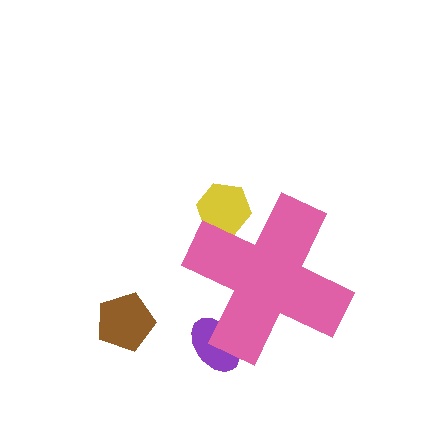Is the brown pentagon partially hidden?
No, the brown pentagon is fully visible.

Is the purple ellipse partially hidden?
Yes, the purple ellipse is partially hidden behind the pink cross.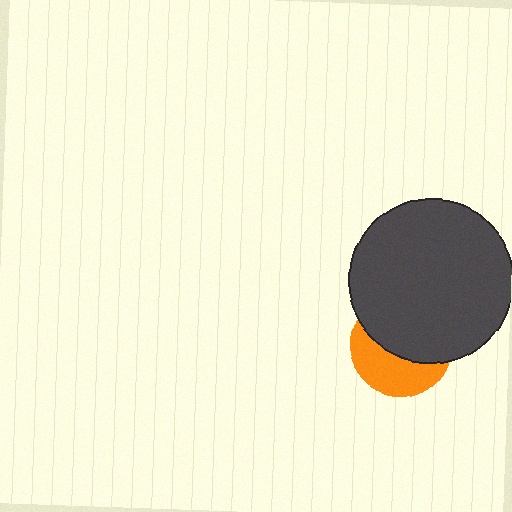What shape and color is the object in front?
The object in front is a dark gray circle.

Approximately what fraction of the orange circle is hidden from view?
Roughly 58% of the orange circle is hidden behind the dark gray circle.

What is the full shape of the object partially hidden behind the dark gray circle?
The partially hidden object is an orange circle.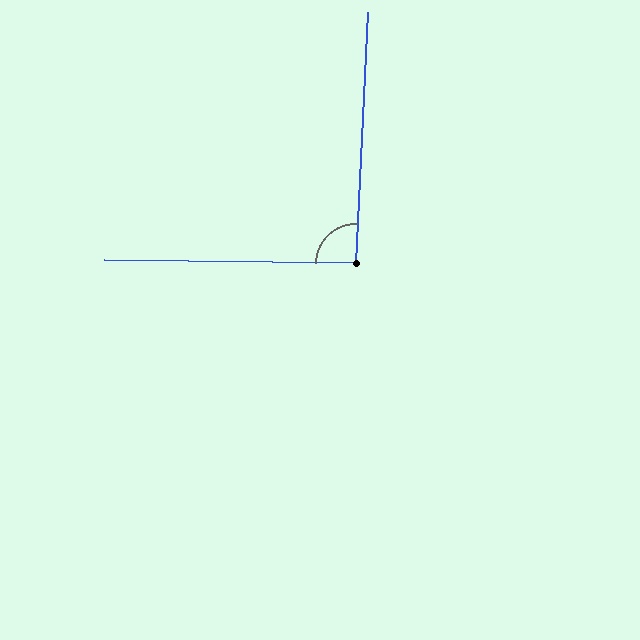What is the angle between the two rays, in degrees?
Approximately 92 degrees.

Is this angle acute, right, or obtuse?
It is approximately a right angle.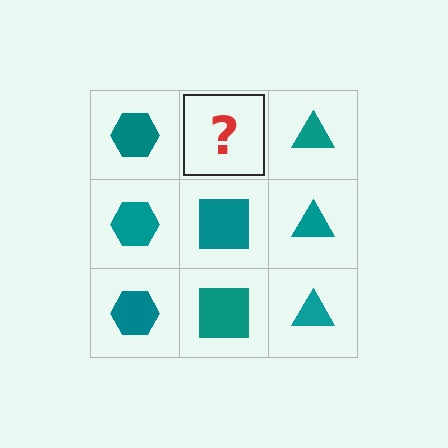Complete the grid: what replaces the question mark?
The question mark should be replaced with a teal square.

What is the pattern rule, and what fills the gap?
The rule is that each column has a consistent shape. The gap should be filled with a teal square.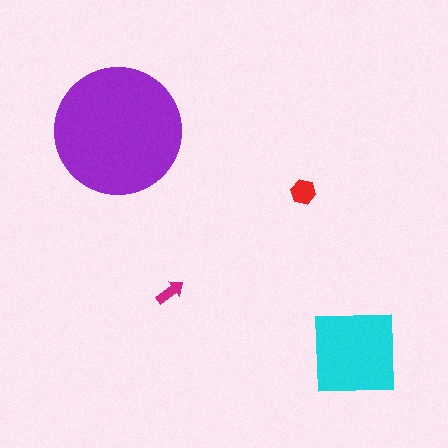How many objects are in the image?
There are 4 objects in the image.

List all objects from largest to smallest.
The purple circle, the cyan square, the red hexagon, the magenta arrow.